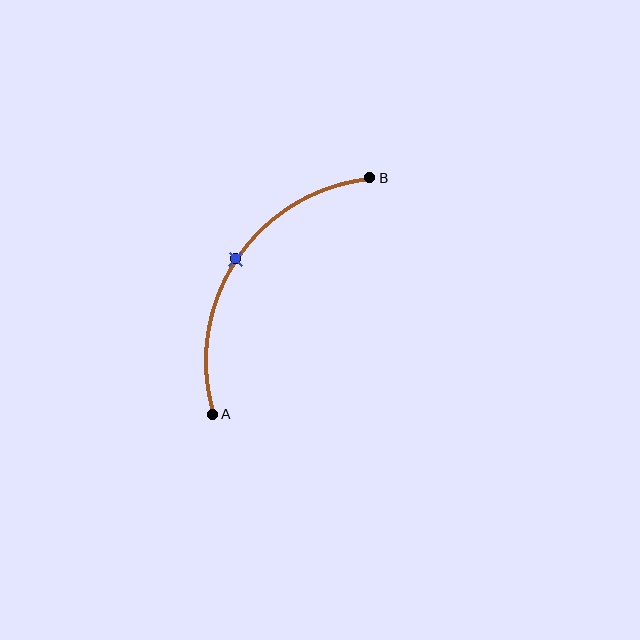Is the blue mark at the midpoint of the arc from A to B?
Yes. The blue mark lies on the arc at equal arc-length from both A and B — it is the arc midpoint.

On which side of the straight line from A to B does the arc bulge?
The arc bulges to the left of the straight line connecting A and B.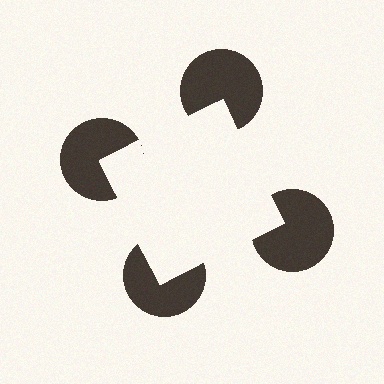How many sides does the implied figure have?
4 sides.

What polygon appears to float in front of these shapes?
An illusory square — its edges are inferred from the aligned wedge cuts in the pac-man discs, not physically drawn.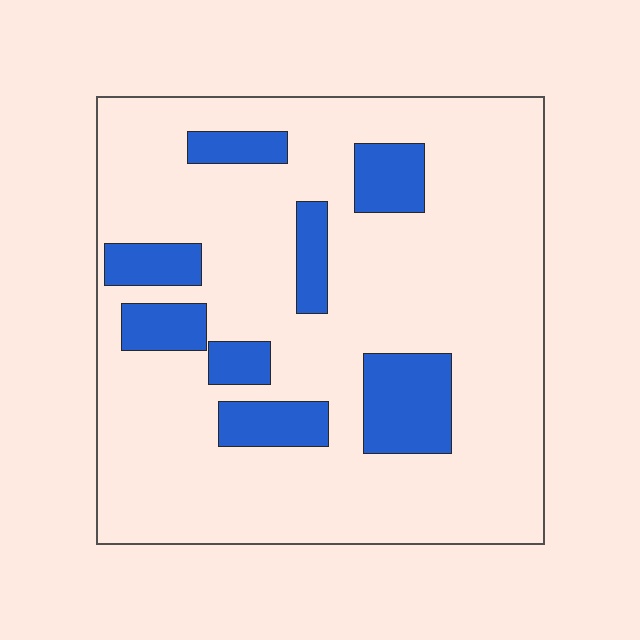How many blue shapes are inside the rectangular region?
8.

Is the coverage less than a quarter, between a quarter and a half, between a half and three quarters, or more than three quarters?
Less than a quarter.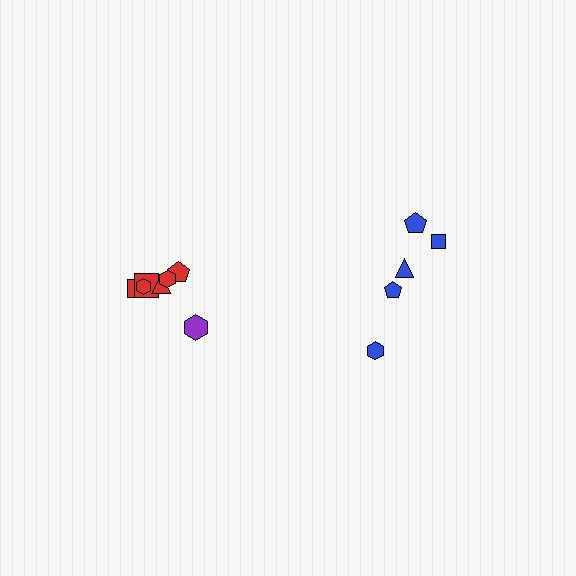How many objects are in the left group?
There are 7 objects.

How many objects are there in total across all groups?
There are 12 objects.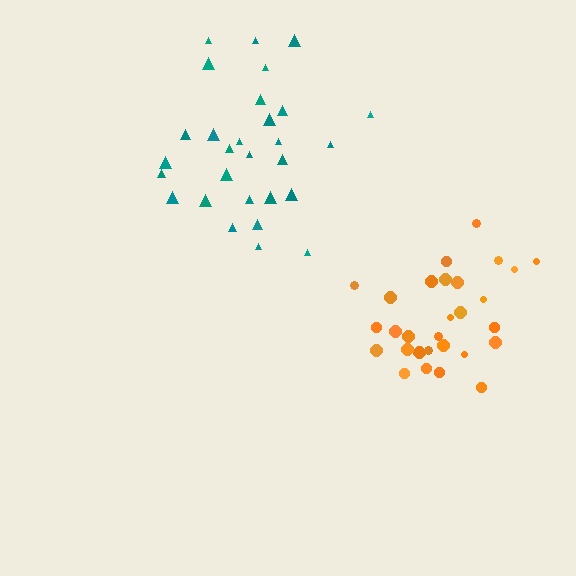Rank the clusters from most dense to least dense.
orange, teal.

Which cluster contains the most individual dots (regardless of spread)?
Teal (29).